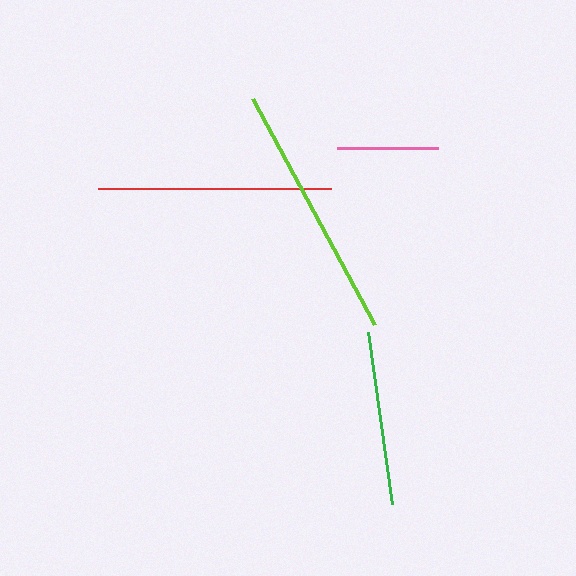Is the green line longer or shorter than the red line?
The red line is longer than the green line.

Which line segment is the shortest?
The pink line is the shortest at approximately 101 pixels.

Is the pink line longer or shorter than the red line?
The red line is longer than the pink line.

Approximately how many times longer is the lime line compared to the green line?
The lime line is approximately 1.5 times the length of the green line.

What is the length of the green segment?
The green segment is approximately 173 pixels long.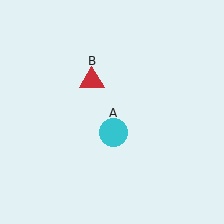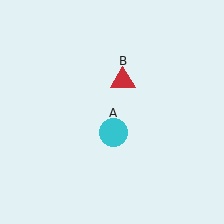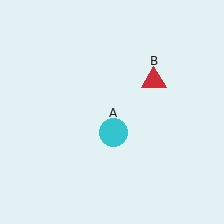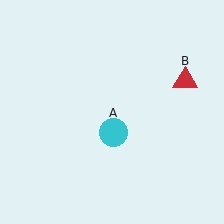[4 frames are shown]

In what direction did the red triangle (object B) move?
The red triangle (object B) moved right.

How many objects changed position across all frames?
1 object changed position: red triangle (object B).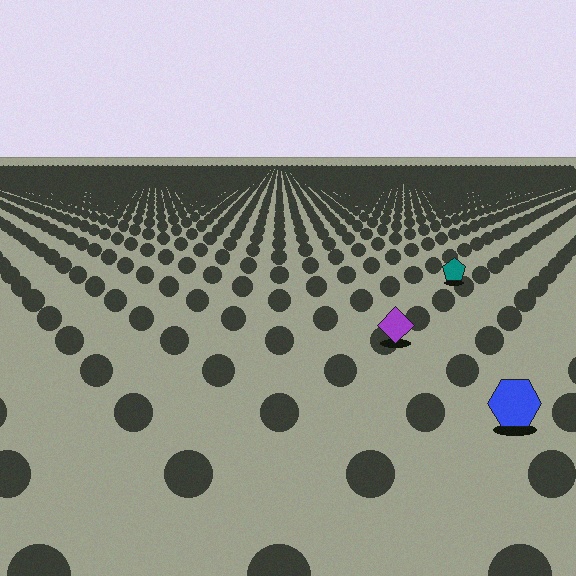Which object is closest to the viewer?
The blue hexagon is closest. The texture marks near it are larger and more spread out.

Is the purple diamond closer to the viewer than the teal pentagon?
Yes. The purple diamond is closer — you can tell from the texture gradient: the ground texture is coarser near it.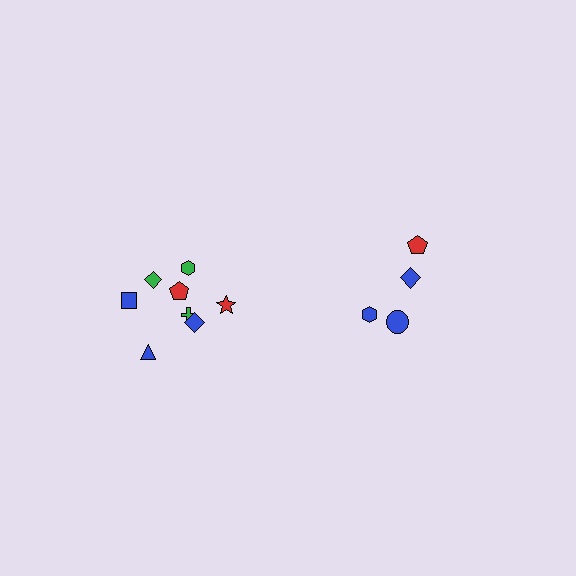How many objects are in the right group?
There are 4 objects.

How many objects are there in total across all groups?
There are 12 objects.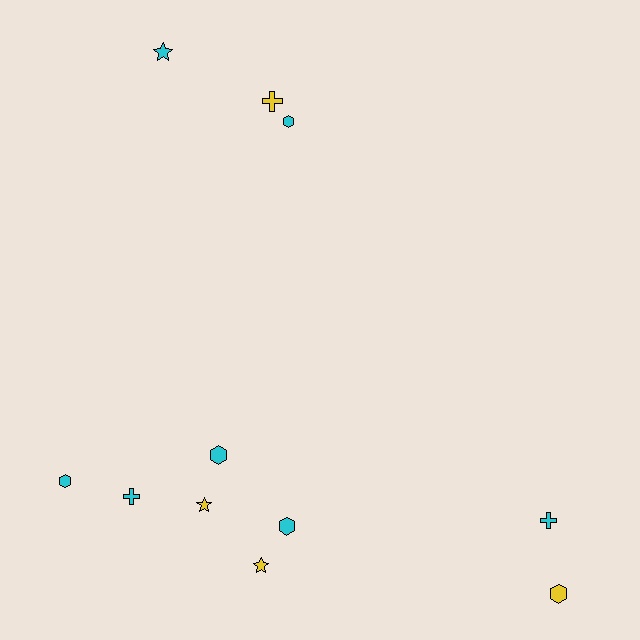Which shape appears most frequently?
Hexagon, with 5 objects.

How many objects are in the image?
There are 11 objects.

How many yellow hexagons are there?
There is 1 yellow hexagon.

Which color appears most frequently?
Cyan, with 7 objects.